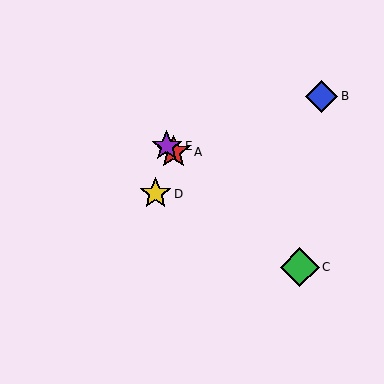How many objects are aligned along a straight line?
3 objects (A, C, E) are aligned along a straight line.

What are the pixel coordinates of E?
Object E is at (167, 146).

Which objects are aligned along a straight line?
Objects A, C, E are aligned along a straight line.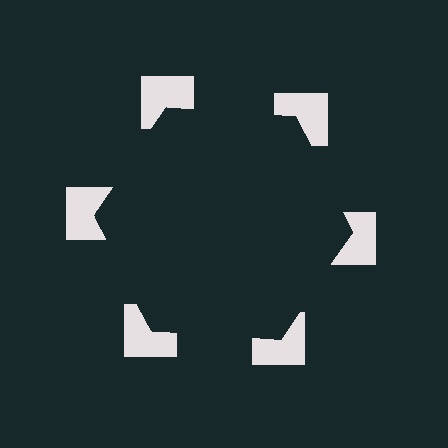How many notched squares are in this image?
There are 6 — one at each vertex of the illusory hexagon.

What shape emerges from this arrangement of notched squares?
An illusory hexagon — its edges are inferred from the aligned wedge cuts in the notched squares, not physically drawn.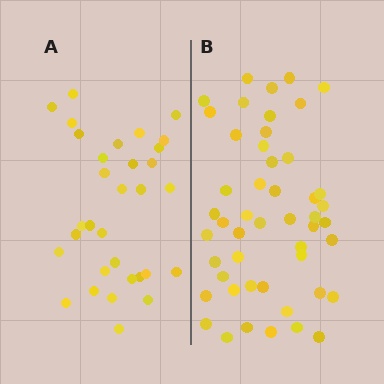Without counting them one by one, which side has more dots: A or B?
Region B (the right region) has more dots.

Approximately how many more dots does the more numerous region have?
Region B has approximately 15 more dots than region A.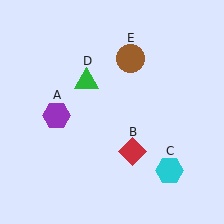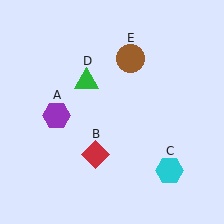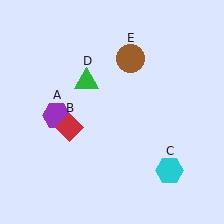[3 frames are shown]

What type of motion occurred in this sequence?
The red diamond (object B) rotated clockwise around the center of the scene.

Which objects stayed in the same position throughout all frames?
Purple hexagon (object A) and cyan hexagon (object C) and green triangle (object D) and brown circle (object E) remained stationary.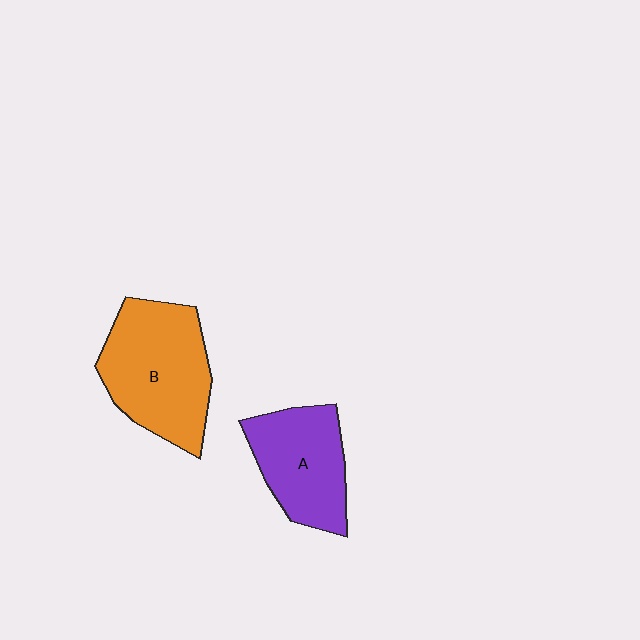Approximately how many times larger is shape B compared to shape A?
Approximately 1.3 times.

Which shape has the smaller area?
Shape A (purple).